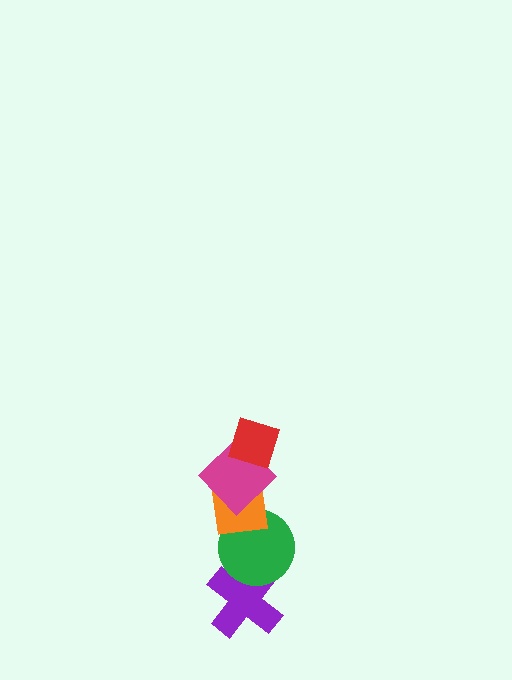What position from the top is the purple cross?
The purple cross is 5th from the top.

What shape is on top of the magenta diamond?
The red diamond is on top of the magenta diamond.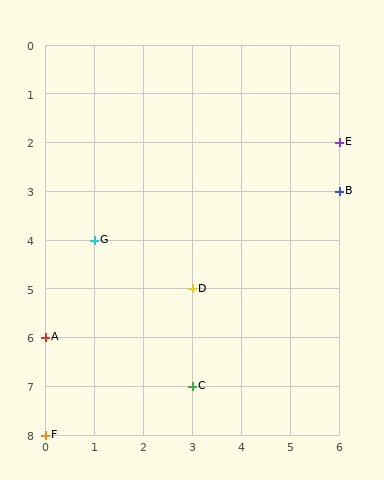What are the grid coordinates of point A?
Point A is at grid coordinates (0, 6).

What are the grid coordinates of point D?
Point D is at grid coordinates (3, 5).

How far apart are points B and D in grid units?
Points B and D are 3 columns and 2 rows apart (about 3.6 grid units diagonally).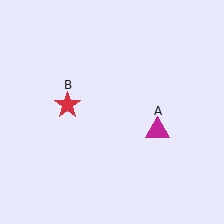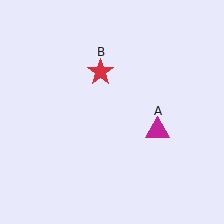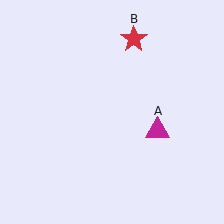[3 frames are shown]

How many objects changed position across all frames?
1 object changed position: red star (object B).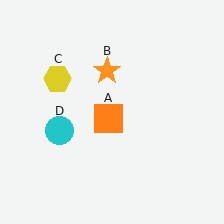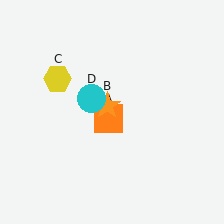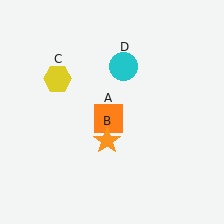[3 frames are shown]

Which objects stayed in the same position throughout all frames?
Orange square (object A) and yellow hexagon (object C) remained stationary.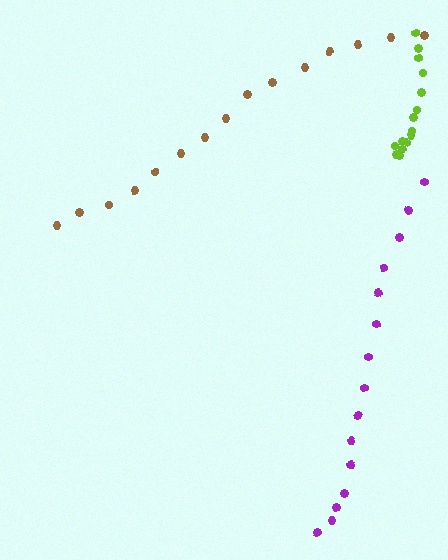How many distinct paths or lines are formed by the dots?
There are 3 distinct paths.